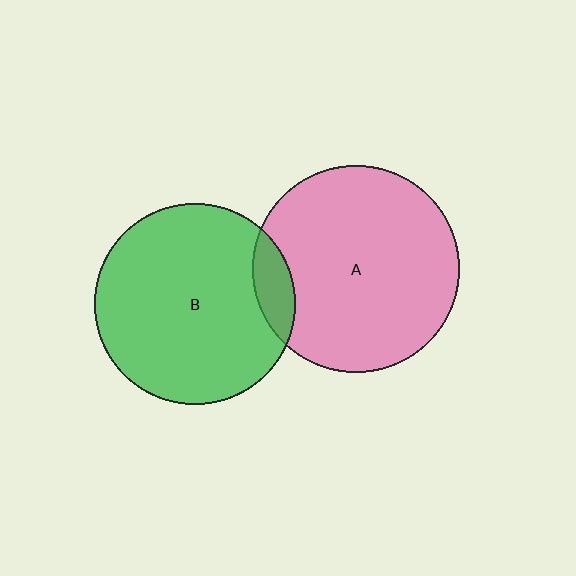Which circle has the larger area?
Circle A (pink).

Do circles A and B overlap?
Yes.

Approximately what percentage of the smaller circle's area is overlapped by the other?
Approximately 10%.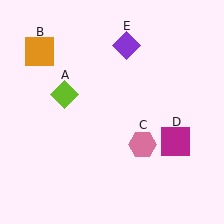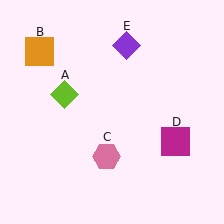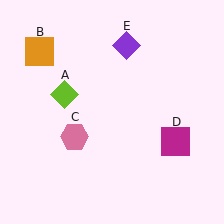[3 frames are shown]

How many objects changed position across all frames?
1 object changed position: pink hexagon (object C).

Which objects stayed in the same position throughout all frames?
Lime diamond (object A) and orange square (object B) and magenta square (object D) and purple diamond (object E) remained stationary.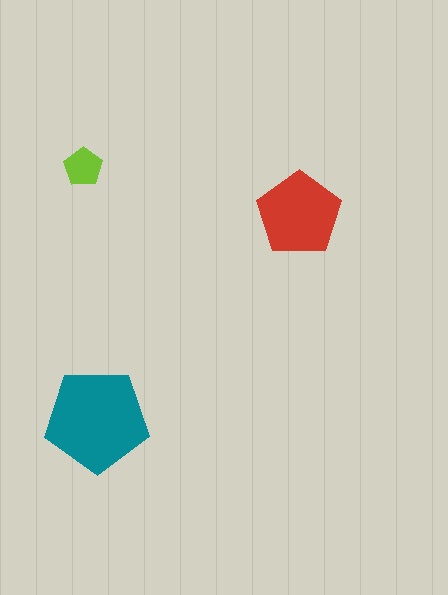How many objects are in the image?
There are 3 objects in the image.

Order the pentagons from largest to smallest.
the teal one, the red one, the lime one.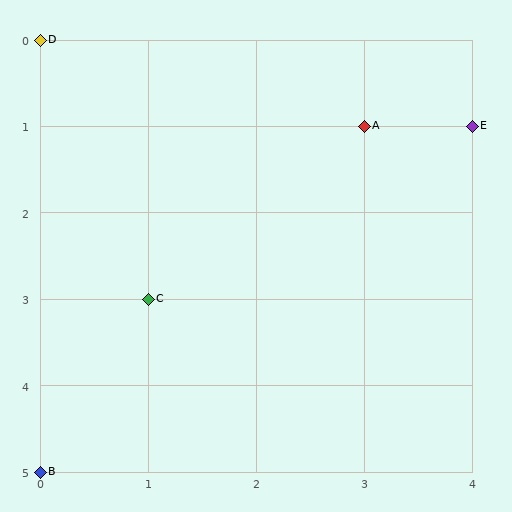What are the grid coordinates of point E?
Point E is at grid coordinates (4, 1).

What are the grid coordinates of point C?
Point C is at grid coordinates (1, 3).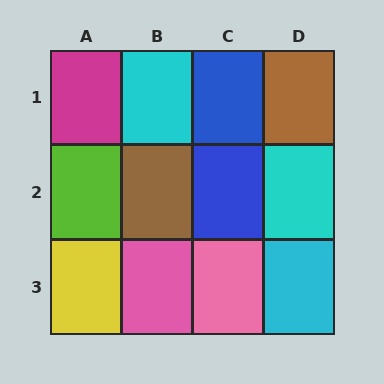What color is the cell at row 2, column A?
Lime.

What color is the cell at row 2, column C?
Blue.